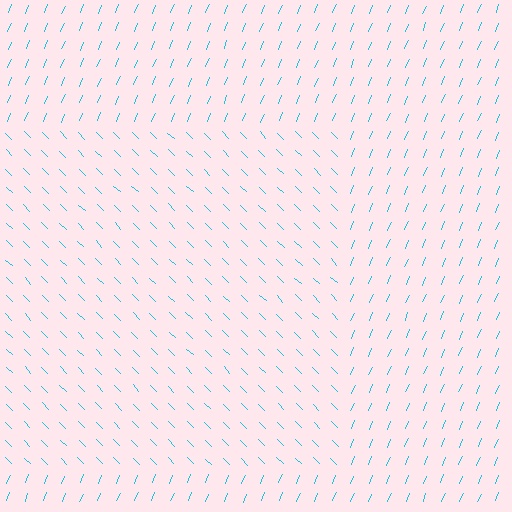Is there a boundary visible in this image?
Yes, there is a texture boundary formed by a change in line orientation.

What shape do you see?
I see a rectangle.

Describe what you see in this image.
The image is filled with small cyan line segments. A rectangle region in the image has lines oriented differently from the surrounding lines, creating a visible texture boundary.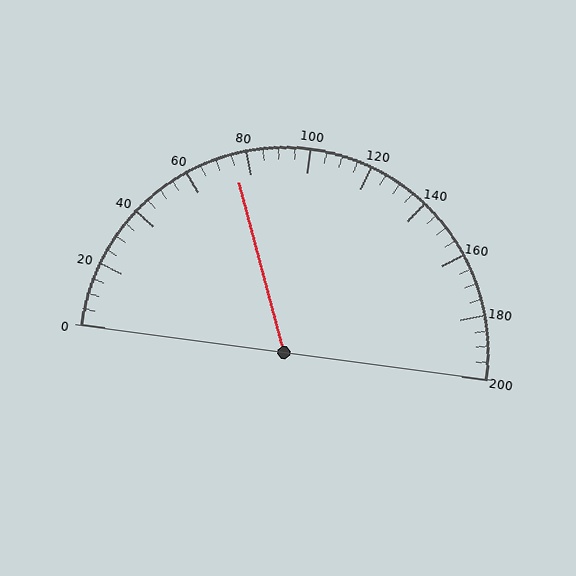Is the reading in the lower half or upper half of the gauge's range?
The reading is in the lower half of the range (0 to 200).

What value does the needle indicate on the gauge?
The needle indicates approximately 75.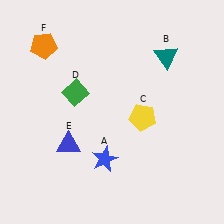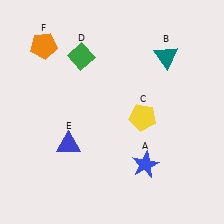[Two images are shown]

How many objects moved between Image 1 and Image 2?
2 objects moved between the two images.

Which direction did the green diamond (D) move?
The green diamond (D) moved up.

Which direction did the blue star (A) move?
The blue star (A) moved right.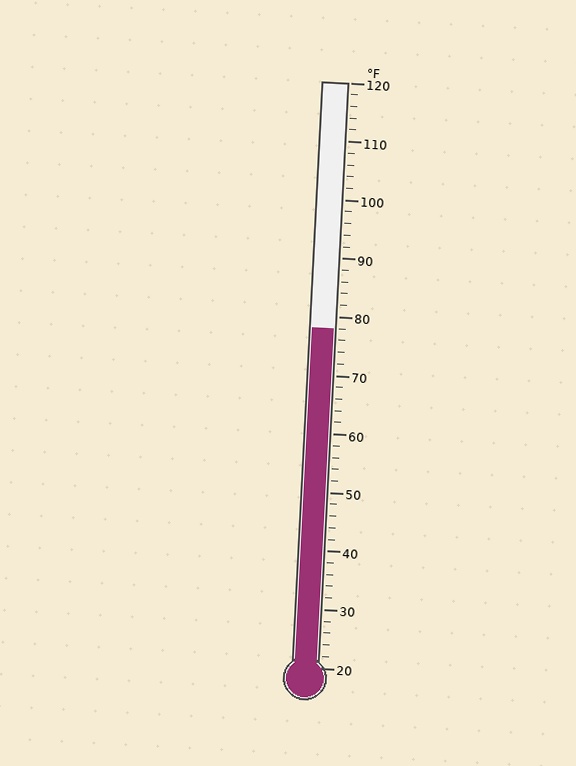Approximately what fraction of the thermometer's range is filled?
The thermometer is filled to approximately 60% of its range.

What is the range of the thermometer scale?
The thermometer scale ranges from 20°F to 120°F.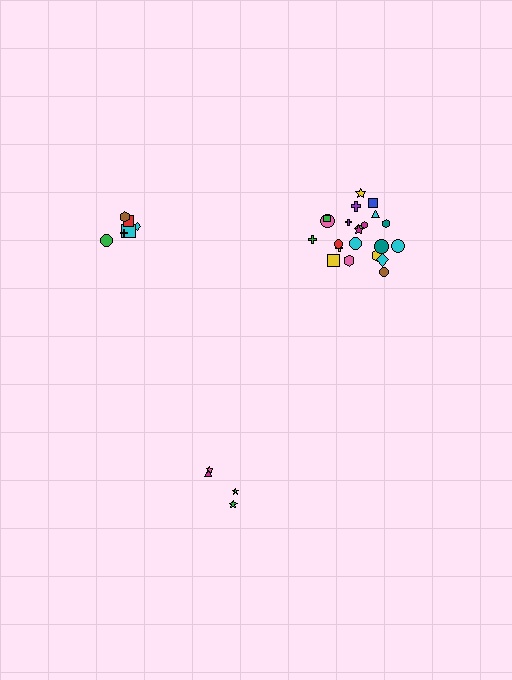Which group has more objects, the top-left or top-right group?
The top-right group.